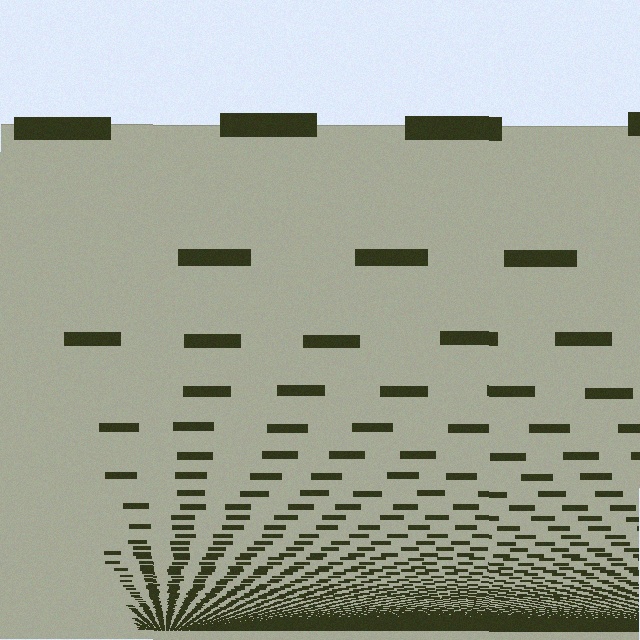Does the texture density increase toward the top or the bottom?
Density increases toward the bottom.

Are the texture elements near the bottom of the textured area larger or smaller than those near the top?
Smaller. The gradient is inverted — elements near the bottom are smaller and denser.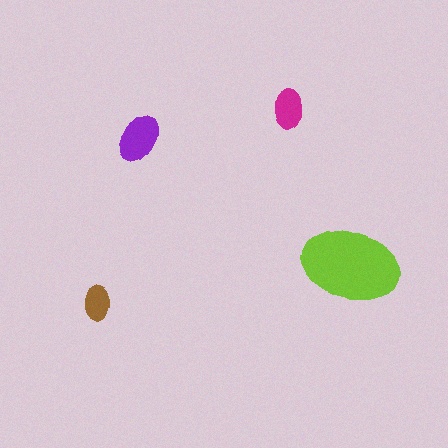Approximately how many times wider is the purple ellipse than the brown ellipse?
About 1.5 times wider.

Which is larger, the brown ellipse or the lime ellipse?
The lime one.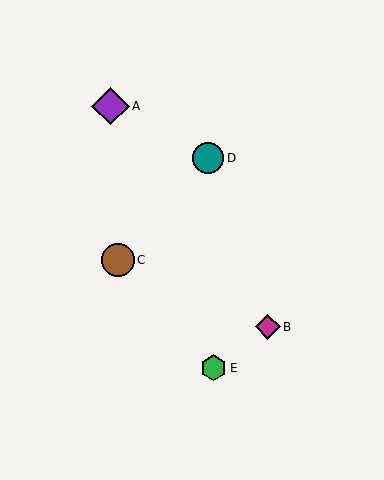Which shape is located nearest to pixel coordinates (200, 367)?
The green hexagon (labeled E) at (214, 368) is nearest to that location.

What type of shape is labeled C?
Shape C is a brown circle.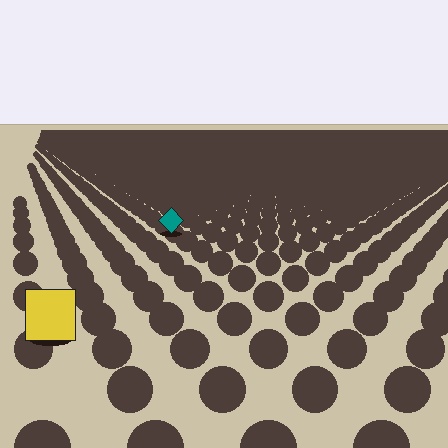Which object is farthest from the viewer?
The teal diamond is farthest from the viewer. It appears smaller and the ground texture around it is denser.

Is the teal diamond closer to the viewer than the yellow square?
No. The yellow square is closer — you can tell from the texture gradient: the ground texture is coarser near it.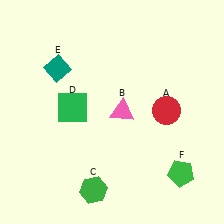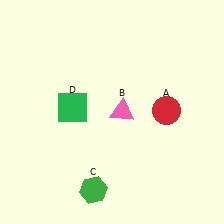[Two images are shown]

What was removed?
The teal diamond (E), the green pentagon (F) were removed in Image 2.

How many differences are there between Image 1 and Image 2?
There are 2 differences between the two images.